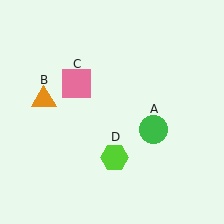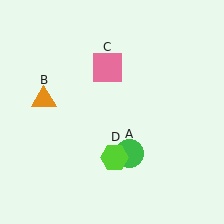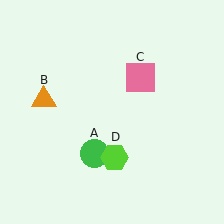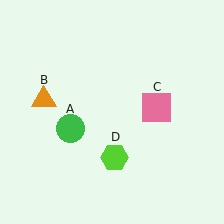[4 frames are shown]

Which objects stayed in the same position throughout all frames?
Orange triangle (object B) and lime hexagon (object D) remained stationary.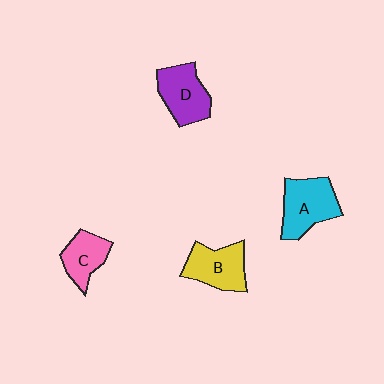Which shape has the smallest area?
Shape C (pink).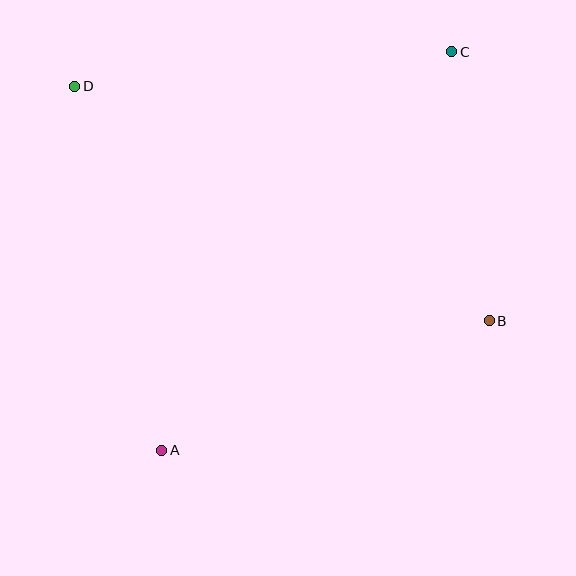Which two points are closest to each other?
Points B and C are closest to each other.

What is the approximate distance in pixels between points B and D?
The distance between B and D is approximately 476 pixels.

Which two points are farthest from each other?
Points A and C are farthest from each other.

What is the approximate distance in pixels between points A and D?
The distance between A and D is approximately 375 pixels.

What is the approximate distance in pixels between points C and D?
The distance between C and D is approximately 378 pixels.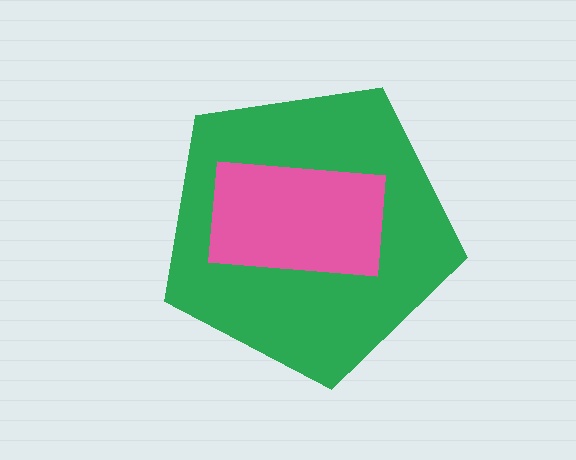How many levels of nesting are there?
2.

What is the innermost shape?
The pink rectangle.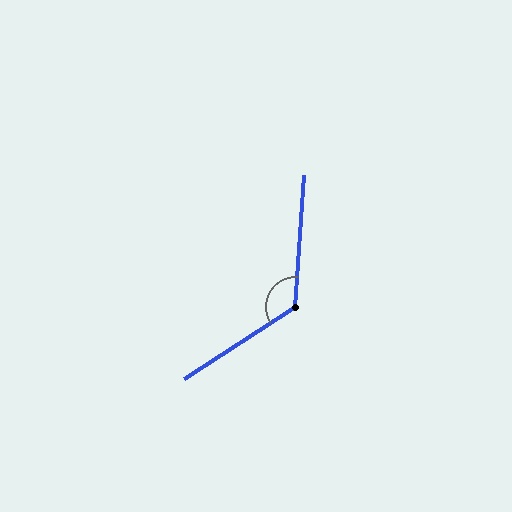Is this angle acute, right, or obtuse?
It is obtuse.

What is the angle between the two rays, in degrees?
Approximately 127 degrees.